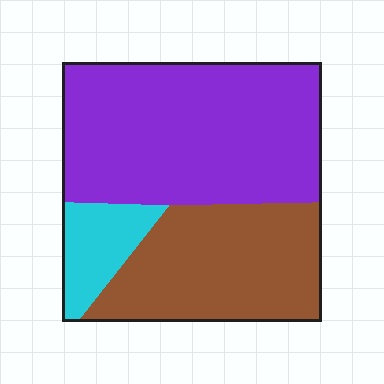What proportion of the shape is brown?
Brown covers 35% of the shape.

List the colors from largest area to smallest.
From largest to smallest: purple, brown, cyan.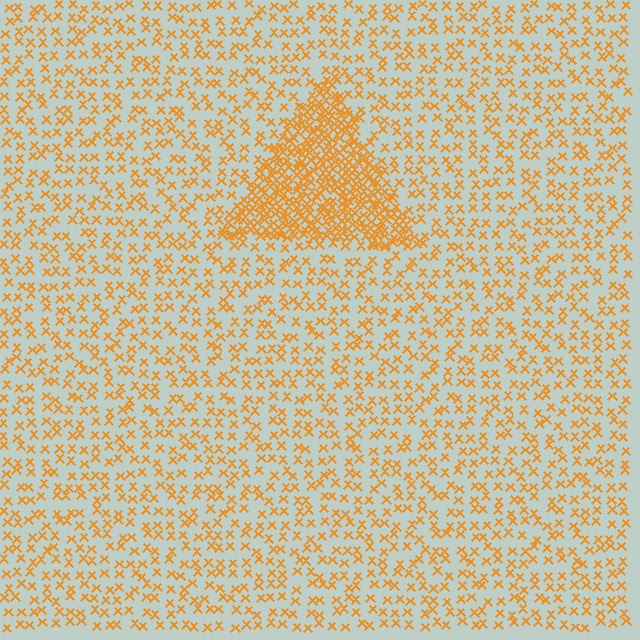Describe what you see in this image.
The image contains small orange elements arranged at two different densities. A triangle-shaped region is visible where the elements are more densely packed than the surrounding area.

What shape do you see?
I see a triangle.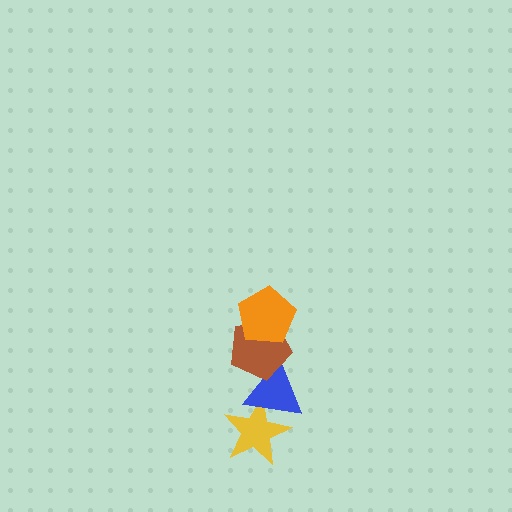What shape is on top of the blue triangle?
The brown pentagon is on top of the blue triangle.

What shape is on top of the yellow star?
The blue triangle is on top of the yellow star.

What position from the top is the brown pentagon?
The brown pentagon is 2nd from the top.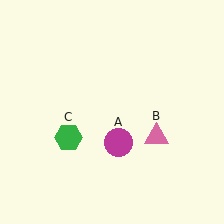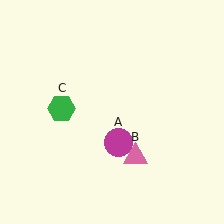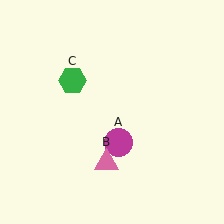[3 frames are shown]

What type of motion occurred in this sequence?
The pink triangle (object B), green hexagon (object C) rotated clockwise around the center of the scene.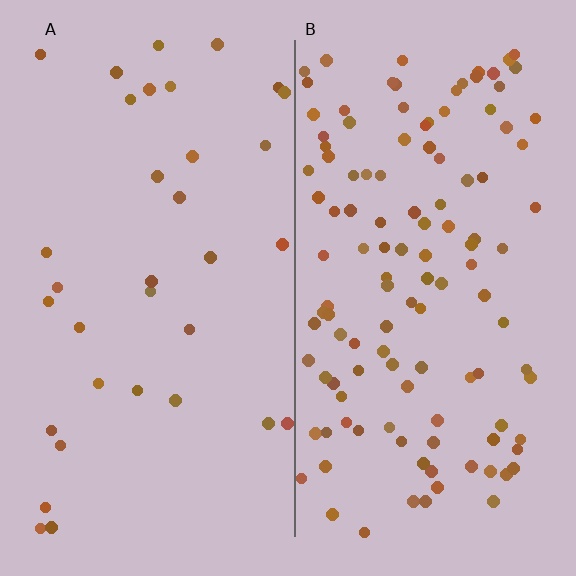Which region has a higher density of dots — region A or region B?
B (the right).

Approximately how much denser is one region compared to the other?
Approximately 3.6× — region B over region A.